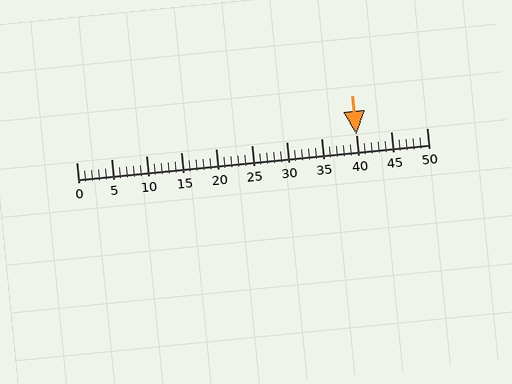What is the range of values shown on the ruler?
The ruler shows values from 0 to 50.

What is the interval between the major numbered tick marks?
The major tick marks are spaced 5 units apart.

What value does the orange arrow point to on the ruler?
The orange arrow points to approximately 40.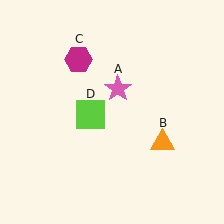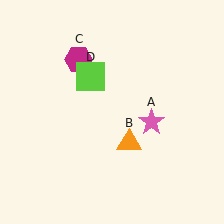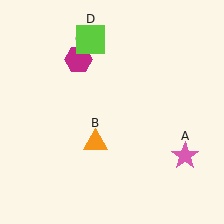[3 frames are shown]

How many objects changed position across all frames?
3 objects changed position: pink star (object A), orange triangle (object B), lime square (object D).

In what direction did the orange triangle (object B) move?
The orange triangle (object B) moved left.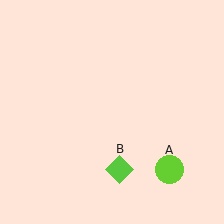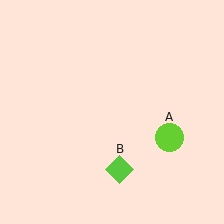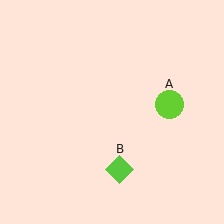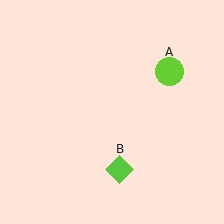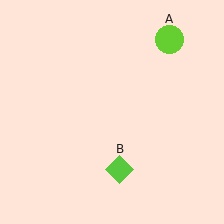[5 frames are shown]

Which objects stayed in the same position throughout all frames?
Lime diamond (object B) remained stationary.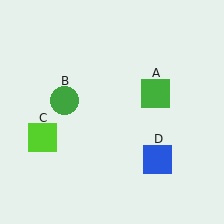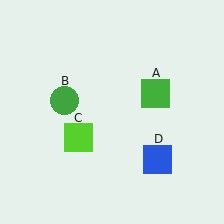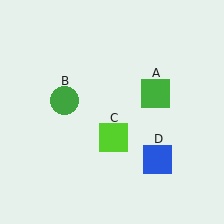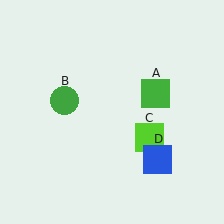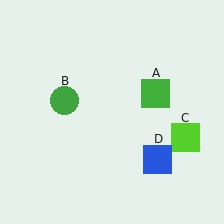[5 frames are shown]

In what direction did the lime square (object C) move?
The lime square (object C) moved right.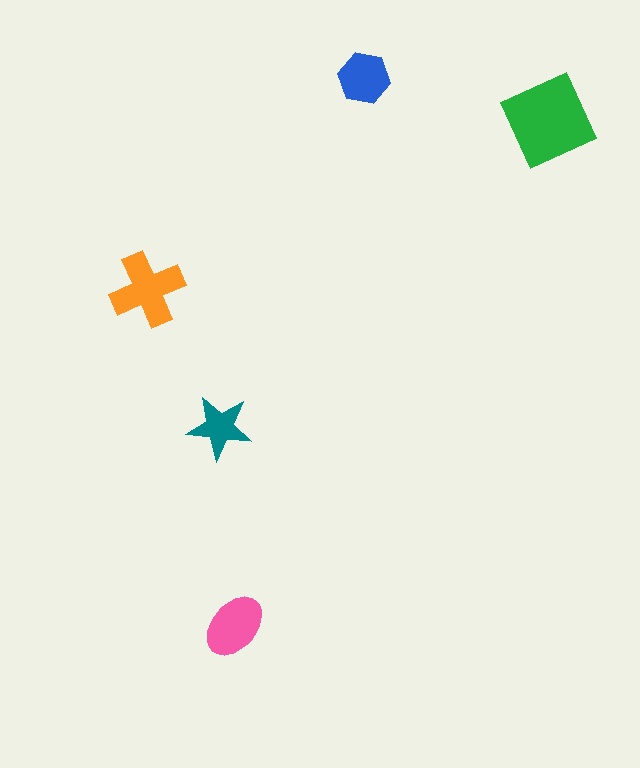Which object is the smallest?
The teal star.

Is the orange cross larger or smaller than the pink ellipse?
Larger.